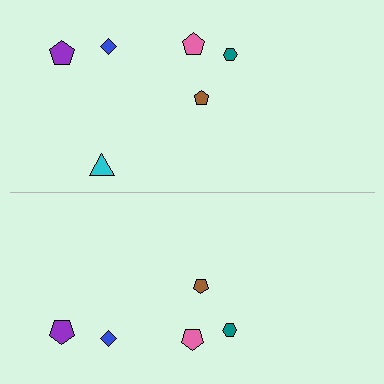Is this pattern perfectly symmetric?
No, the pattern is not perfectly symmetric. A cyan triangle is missing from the bottom side.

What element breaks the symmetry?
A cyan triangle is missing from the bottom side.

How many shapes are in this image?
There are 11 shapes in this image.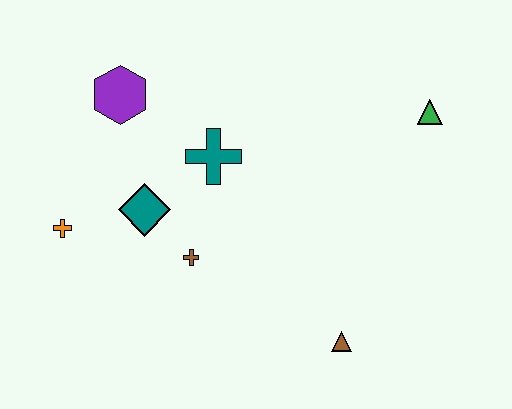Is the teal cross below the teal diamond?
No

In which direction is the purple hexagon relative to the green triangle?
The purple hexagon is to the left of the green triangle.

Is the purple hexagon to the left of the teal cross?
Yes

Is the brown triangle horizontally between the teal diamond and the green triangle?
Yes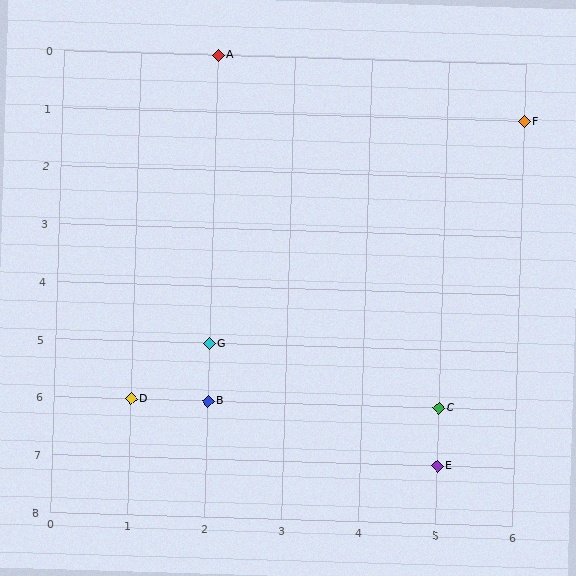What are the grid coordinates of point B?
Point B is at grid coordinates (2, 6).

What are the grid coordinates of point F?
Point F is at grid coordinates (6, 1).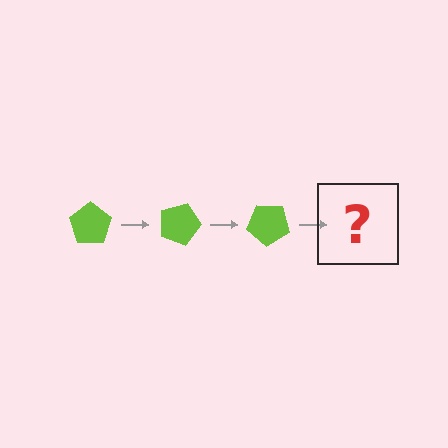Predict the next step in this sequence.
The next step is a lime pentagon rotated 60 degrees.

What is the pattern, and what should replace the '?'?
The pattern is that the pentagon rotates 20 degrees each step. The '?' should be a lime pentagon rotated 60 degrees.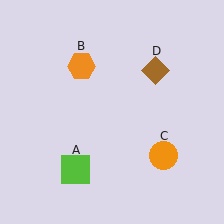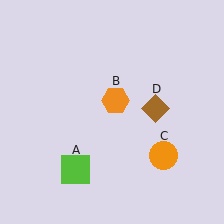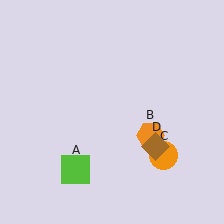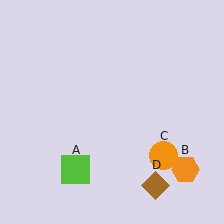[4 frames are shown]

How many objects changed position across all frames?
2 objects changed position: orange hexagon (object B), brown diamond (object D).